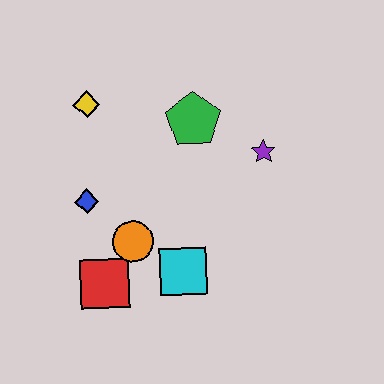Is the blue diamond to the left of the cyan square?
Yes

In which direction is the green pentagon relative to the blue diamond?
The green pentagon is to the right of the blue diamond.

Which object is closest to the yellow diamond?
The blue diamond is closest to the yellow diamond.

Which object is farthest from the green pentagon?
The red square is farthest from the green pentagon.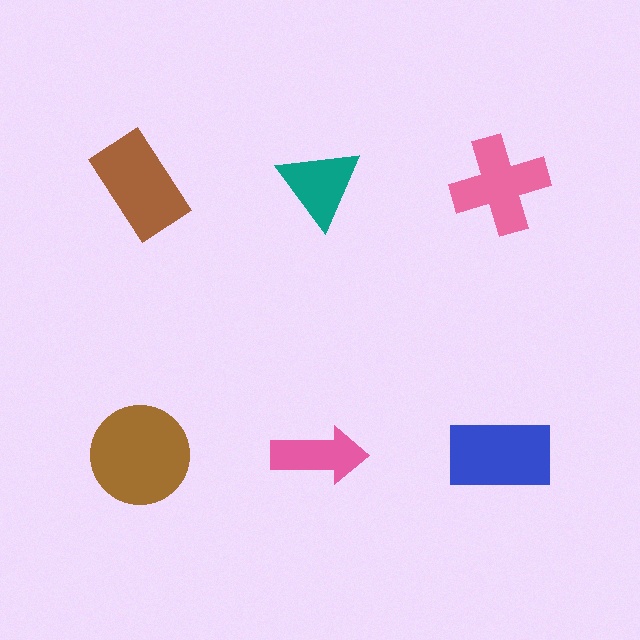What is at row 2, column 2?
A pink arrow.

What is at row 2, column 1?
A brown circle.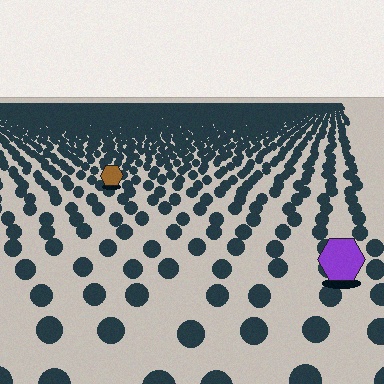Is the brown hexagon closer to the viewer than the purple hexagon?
No. The purple hexagon is closer — you can tell from the texture gradient: the ground texture is coarser near it.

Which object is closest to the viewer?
The purple hexagon is closest. The texture marks near it are larger and more spread out.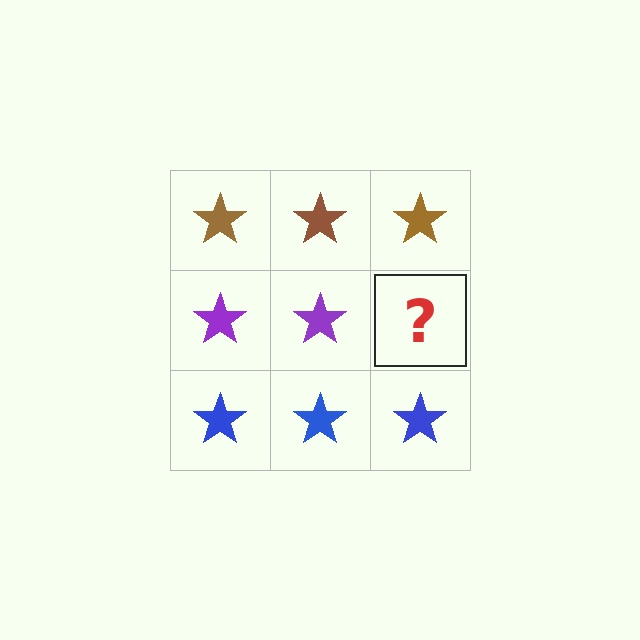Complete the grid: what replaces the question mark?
The question mark should be replaced with a purple star.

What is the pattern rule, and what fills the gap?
The rule is that each row has a consistent color. The gap should be filled with a purple star.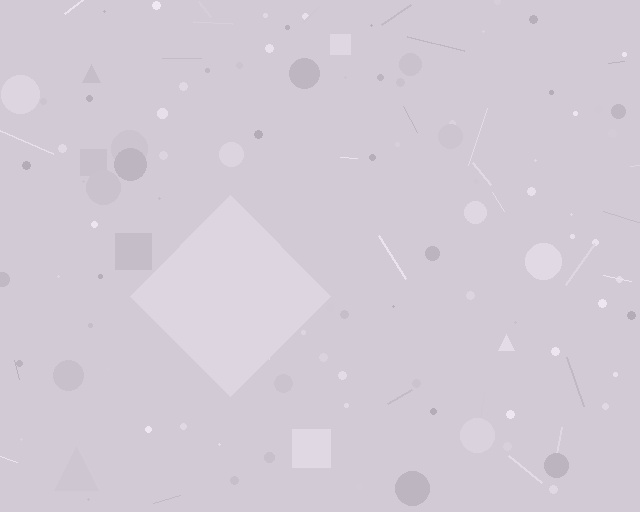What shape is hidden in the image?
A diamond is hidden in the image.